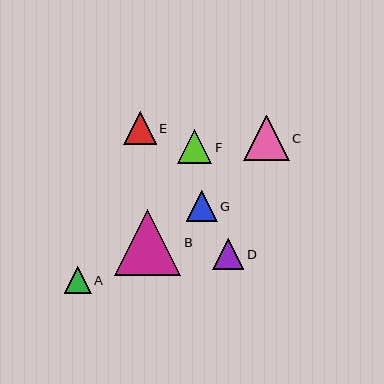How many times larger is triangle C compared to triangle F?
Triangle C is approximately 1.3 times the size of triangle F.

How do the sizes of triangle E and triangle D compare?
Triangle E and triangle D are approximately the same size.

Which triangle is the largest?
Triangle B is the largest with a size of approximately 66 pixels.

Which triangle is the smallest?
Triangle A is the smallest with a size of approximately 27 pixels.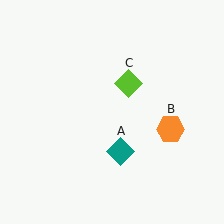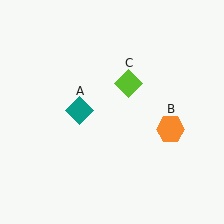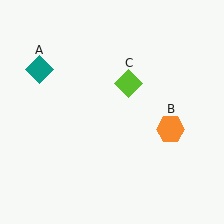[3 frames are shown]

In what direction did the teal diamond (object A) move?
The teal diamond (object A) moved up and to the left.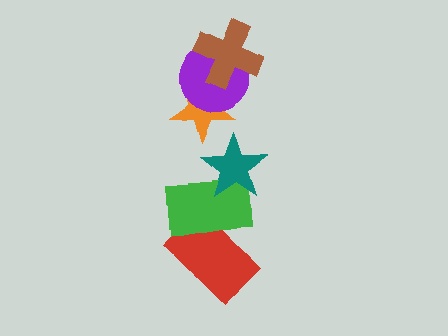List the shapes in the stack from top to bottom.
From top to bottom: the brown cross, the purple circle, the orange star, the teal star, the green rectangle, the red rectangle.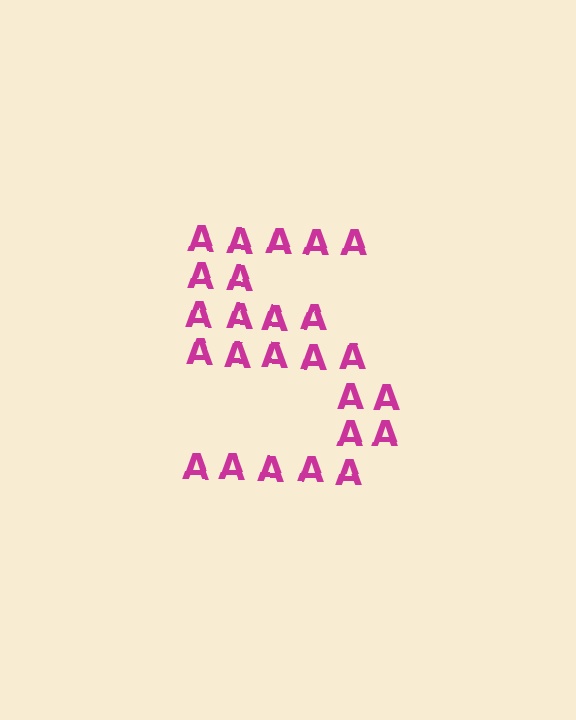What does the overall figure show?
The overall figure shows the digit 5.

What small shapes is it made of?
It is made of small letter A's.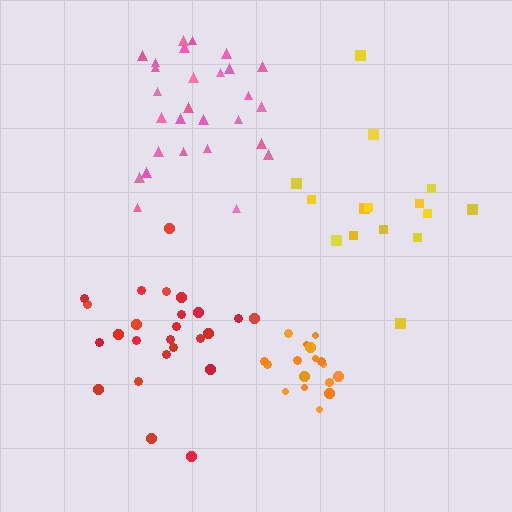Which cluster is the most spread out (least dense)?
Yellow.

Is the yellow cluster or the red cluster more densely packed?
Red.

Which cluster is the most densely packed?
Orange.